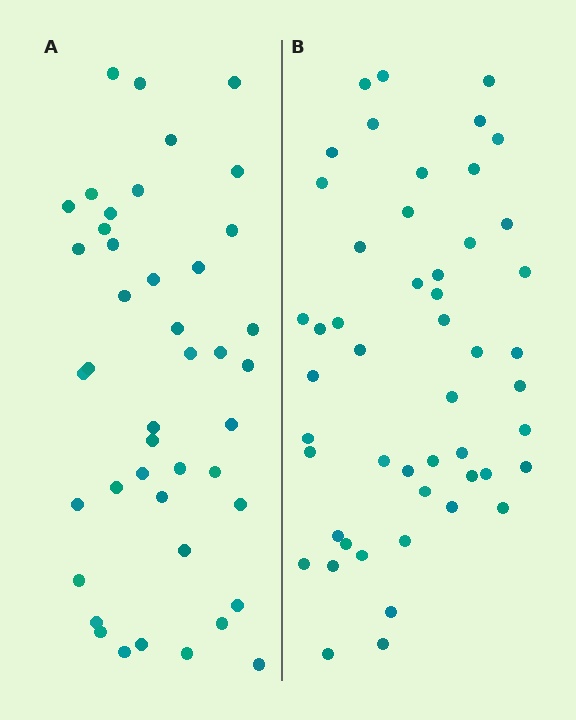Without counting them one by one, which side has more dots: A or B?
Region B (the right region) has more dots.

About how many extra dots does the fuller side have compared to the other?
Region B has roughly 8 or so more dots than region A.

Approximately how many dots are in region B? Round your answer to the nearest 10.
About 50 dots.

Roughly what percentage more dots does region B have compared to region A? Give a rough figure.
About 15% more.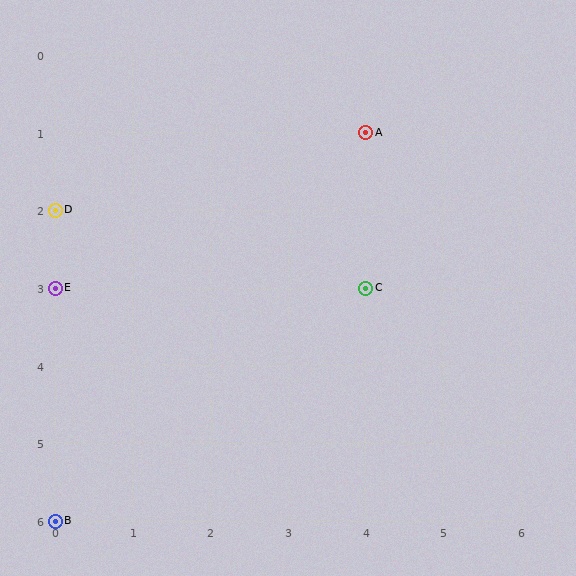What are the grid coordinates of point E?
Point E is at grid coordinates (0, 3).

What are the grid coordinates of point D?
Point D is at grid coordinates (0, 2).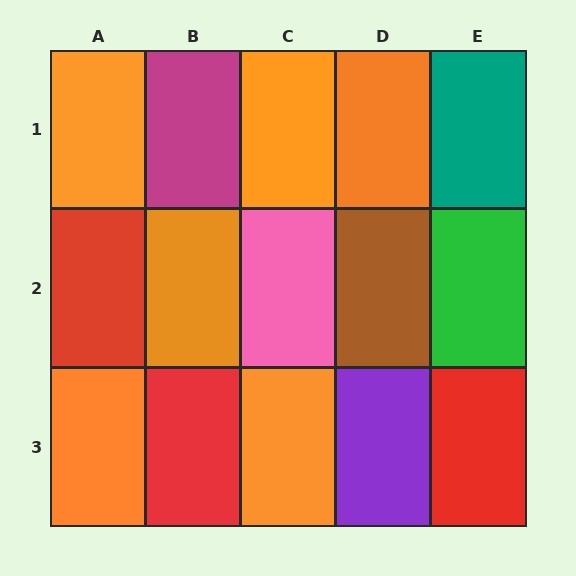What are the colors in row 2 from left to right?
Red, orange, pink, brown, green.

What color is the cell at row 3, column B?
Red.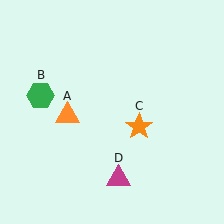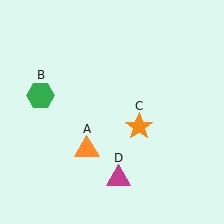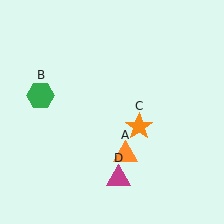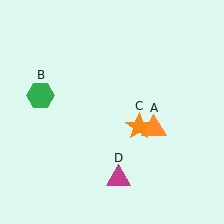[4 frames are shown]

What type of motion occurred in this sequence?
The orange triangle (object A) rotated counterclockwise around the center of the scene.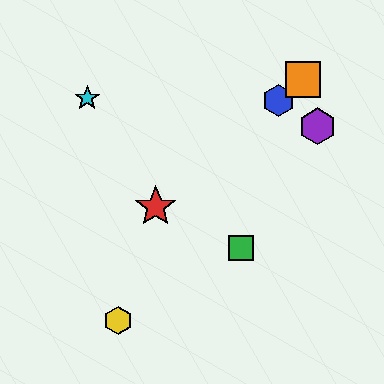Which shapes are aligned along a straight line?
The red star, the blue hexagon, the orange square are aligned along a straight line.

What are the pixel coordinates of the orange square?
The orange square is at (303, 80).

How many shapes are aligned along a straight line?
3 shapes (the red star, the blue hexagon, the orange square) are aligned along a straight line.